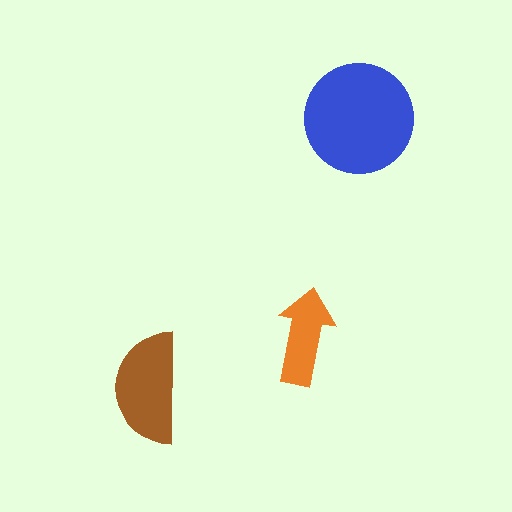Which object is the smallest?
The orange arrow.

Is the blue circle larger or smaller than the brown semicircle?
Larger.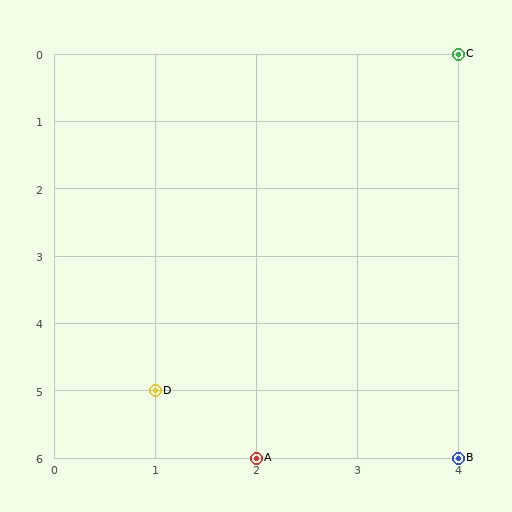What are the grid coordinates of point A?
Point A is at grid coordinates (2, 6).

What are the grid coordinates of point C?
Point C is at grid coordinates (4, 0).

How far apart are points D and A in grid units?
Points D and A are 1 column and 1 row apart (about 1.4 grid units diagonally).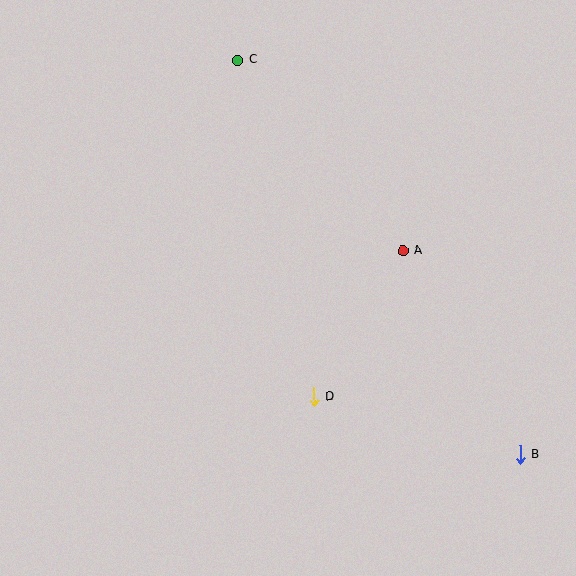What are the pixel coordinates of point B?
Point B is at (520, 455).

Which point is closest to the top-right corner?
Point A is closest to the top-right corner.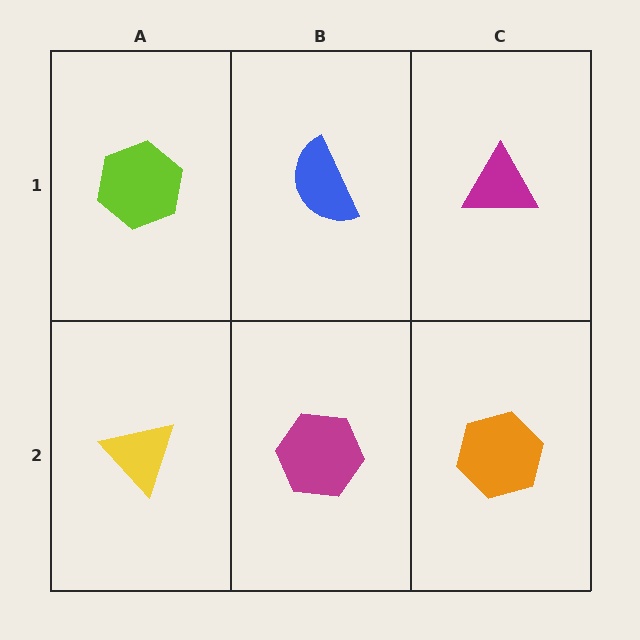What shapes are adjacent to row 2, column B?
A blue semicircle (row 1, column B), a yellow triangle (row 2, column A), an orange hexagon (row 2, column C).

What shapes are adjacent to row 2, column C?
A magenta triangle (row 1, column C), a magenta hexagon (row 2, column B).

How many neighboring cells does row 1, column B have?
3.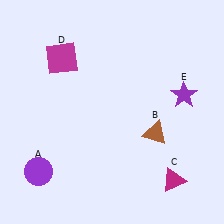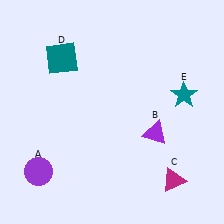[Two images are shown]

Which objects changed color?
B changed from brown to purple. D changed from magenta to teal. E changed from purple to teal.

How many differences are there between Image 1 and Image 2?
There are 3 differences between the two images.